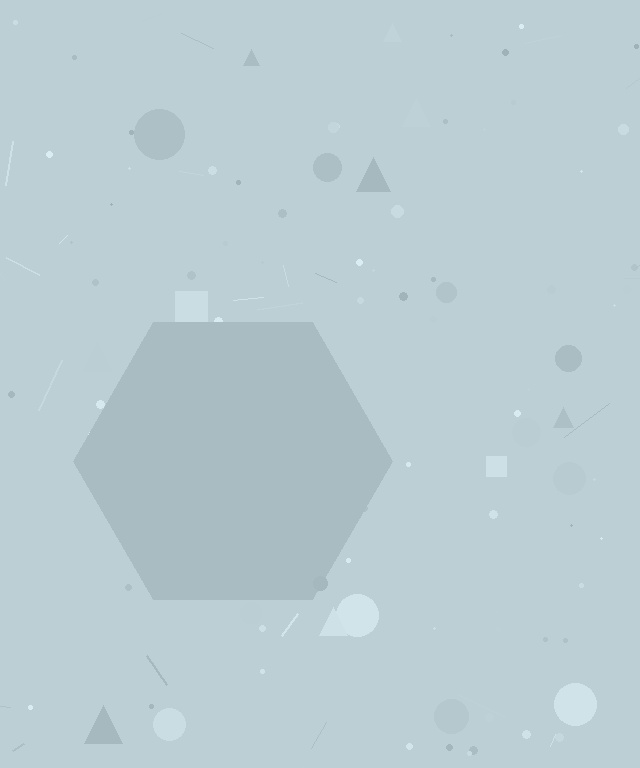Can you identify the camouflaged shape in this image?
The camouflaged shape is a hexagon.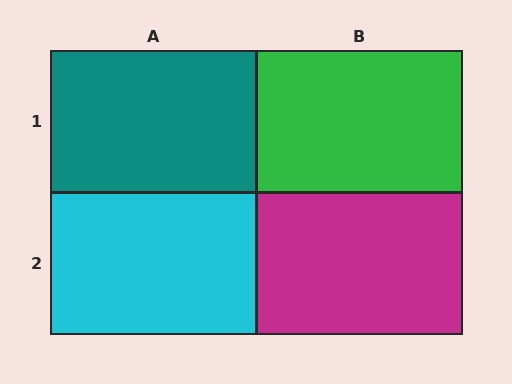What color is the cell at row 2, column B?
Magenta.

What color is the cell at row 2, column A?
Cyan.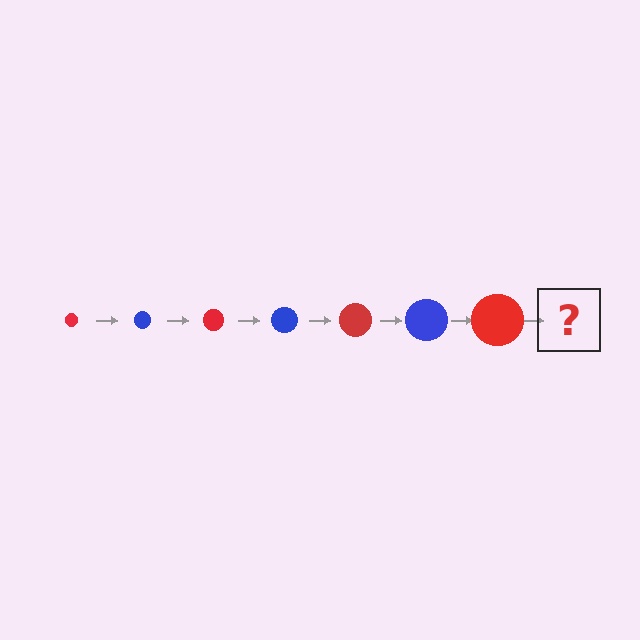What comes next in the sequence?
The next element should be a blue circle, larger than the previous one.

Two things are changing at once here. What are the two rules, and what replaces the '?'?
The two rules are that the circle grows larger each step and the color cycles through red and blue. The '?' should be a blue circle, larger than the previous one.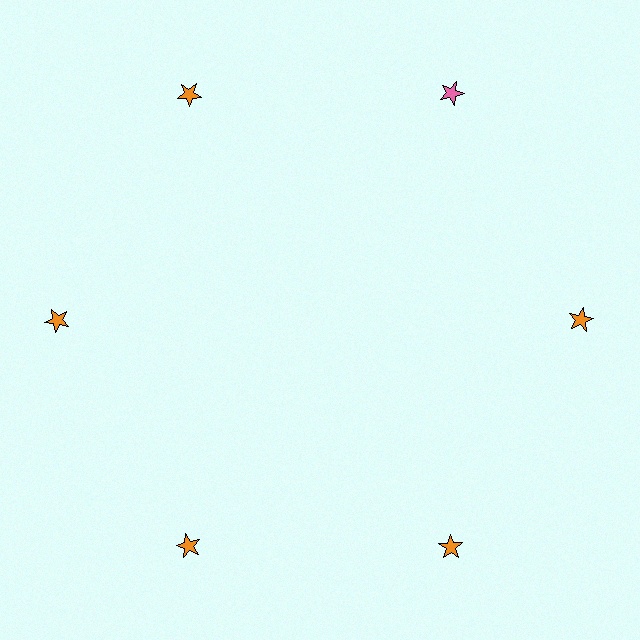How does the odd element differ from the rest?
It has a different color: pink instead of orange.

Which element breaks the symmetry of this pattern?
The pink star at roughly the 1 o'clock position breaks the symmetry. All other shapes are orange stars.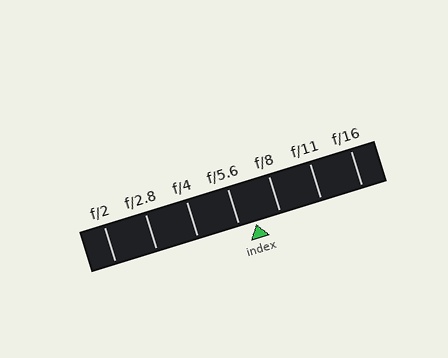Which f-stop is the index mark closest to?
The index mark is closest to f/5.6.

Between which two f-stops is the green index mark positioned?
The index mark is between f/5.6 and f/8.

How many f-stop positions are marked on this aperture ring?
There are 7 f-stop positions marked.